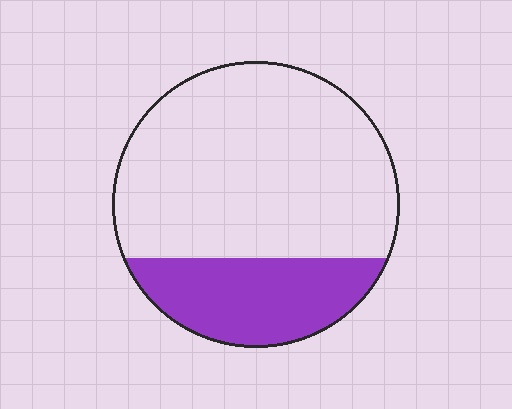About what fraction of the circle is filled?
About one quarter (1/4).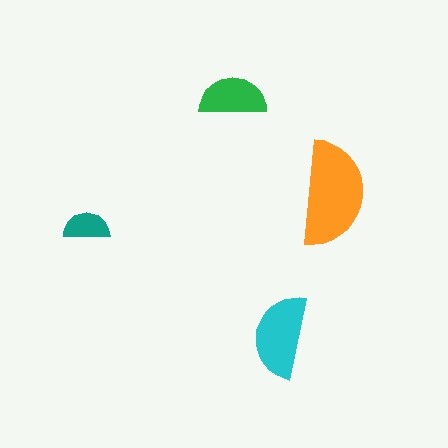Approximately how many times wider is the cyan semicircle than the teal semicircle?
About 2 times wider.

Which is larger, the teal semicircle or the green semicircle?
The green one.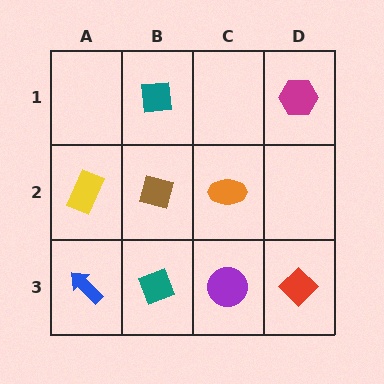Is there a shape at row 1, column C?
No, that cell is empty.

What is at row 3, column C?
A purple circle.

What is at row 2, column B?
A brown diamond.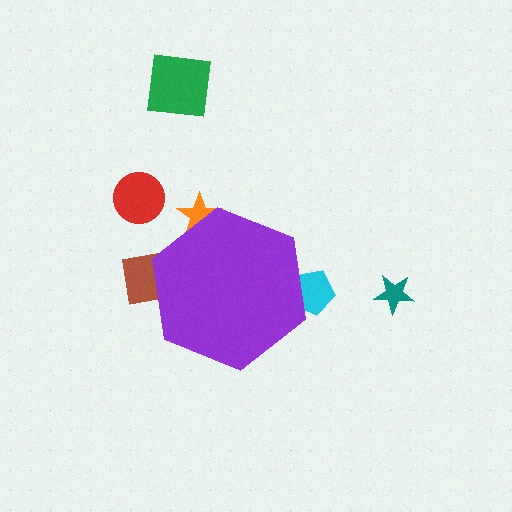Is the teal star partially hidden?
No, the teal star is fully visible.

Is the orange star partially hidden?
Yes, the orange star is partially hidden behind the purple hexagon.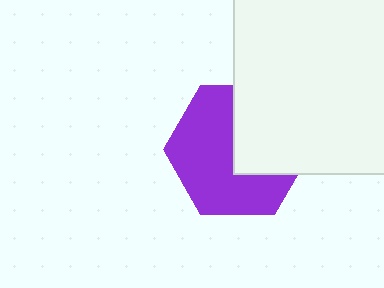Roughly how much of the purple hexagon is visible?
About half of it is visible (roughly 61%).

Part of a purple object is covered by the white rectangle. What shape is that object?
It is a hexagon.